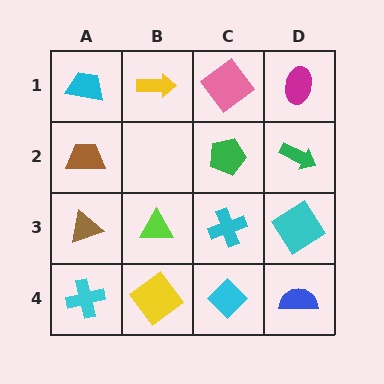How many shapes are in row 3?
4 shapes.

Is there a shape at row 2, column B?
No, that cell is empty.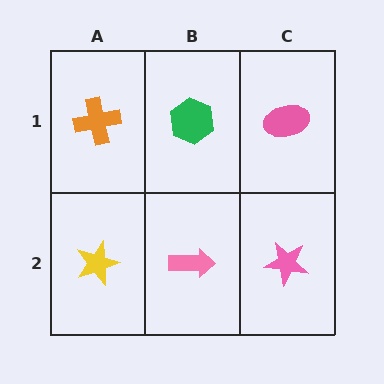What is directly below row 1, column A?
A yellow star.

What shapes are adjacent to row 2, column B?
A green hexagon (row 1, column B), a yellow star (row 2, column A), a pink star (row 2, column C).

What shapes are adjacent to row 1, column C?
A pink star (row 2, column C), a green hexagon (row 1, column B).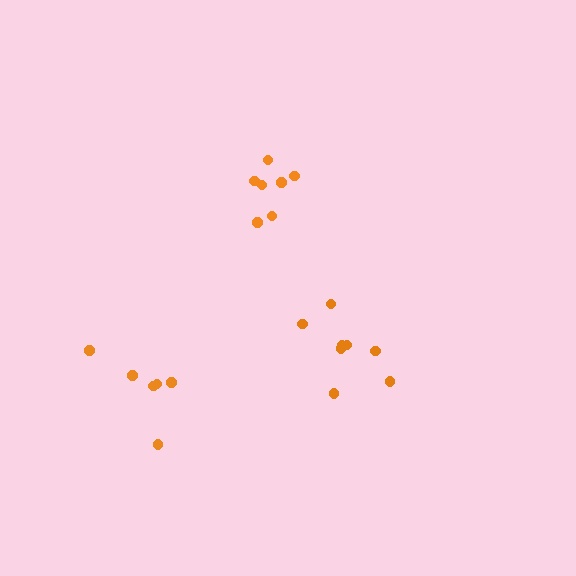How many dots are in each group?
Group 1: 8 dots, Group 2: 7 dots, Group 3: 6 dots (21 total).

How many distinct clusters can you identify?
There are 3 distinct clusters.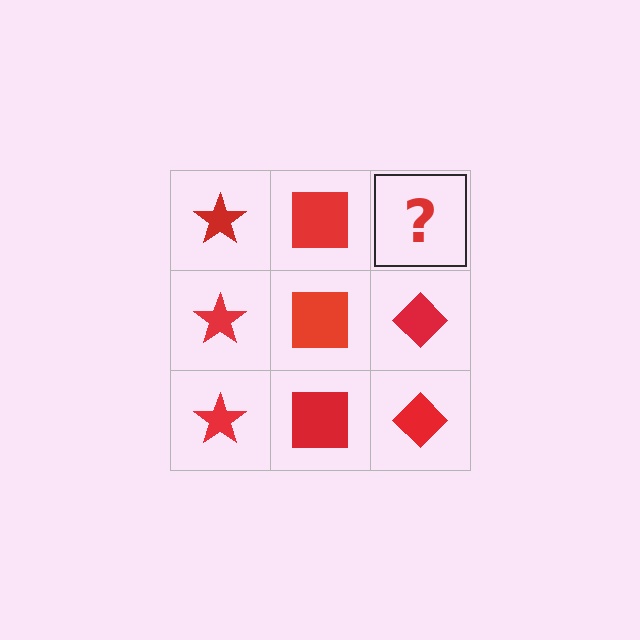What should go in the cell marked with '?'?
The missing cell should contain a red diamond.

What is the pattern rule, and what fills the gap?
The rule is that each column has a consistent shape. The gap should be filled with a red diamond.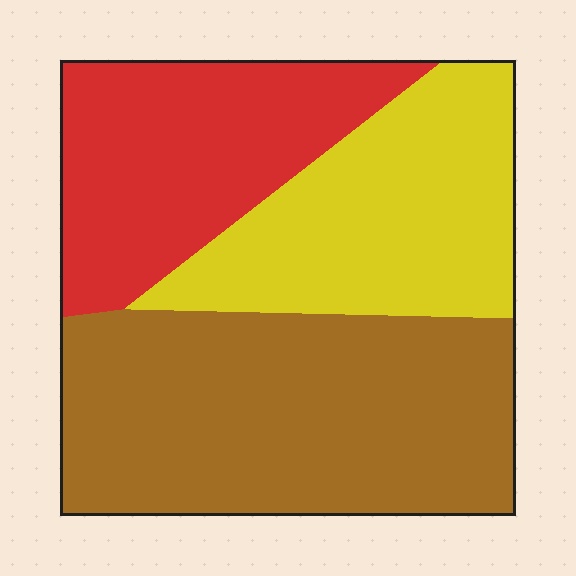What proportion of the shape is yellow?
Yellow takes up between a sixth and a third of the shape.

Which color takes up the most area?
Brown, at roughly 45%.